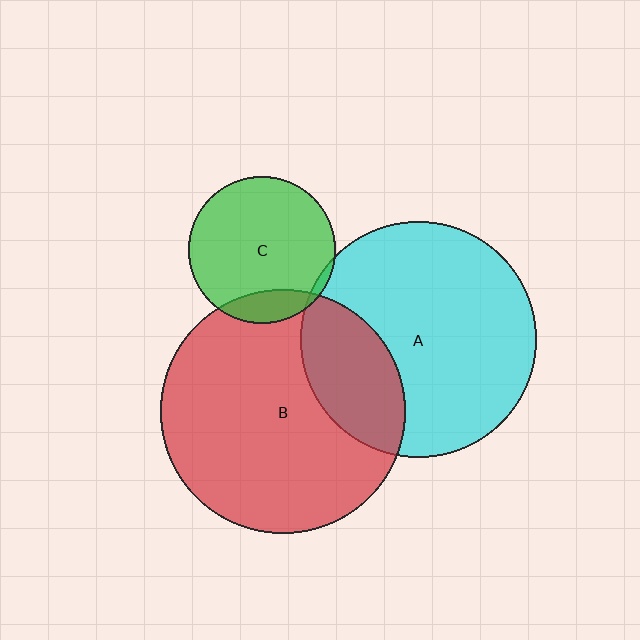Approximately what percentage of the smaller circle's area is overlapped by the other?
Approximately 5%.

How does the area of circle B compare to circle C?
Approximately 2.8 times.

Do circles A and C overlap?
Yes.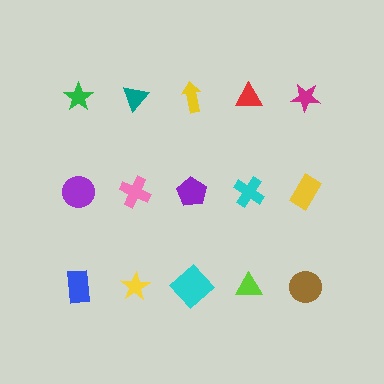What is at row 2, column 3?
A purple pentagon.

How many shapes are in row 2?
5 shapes.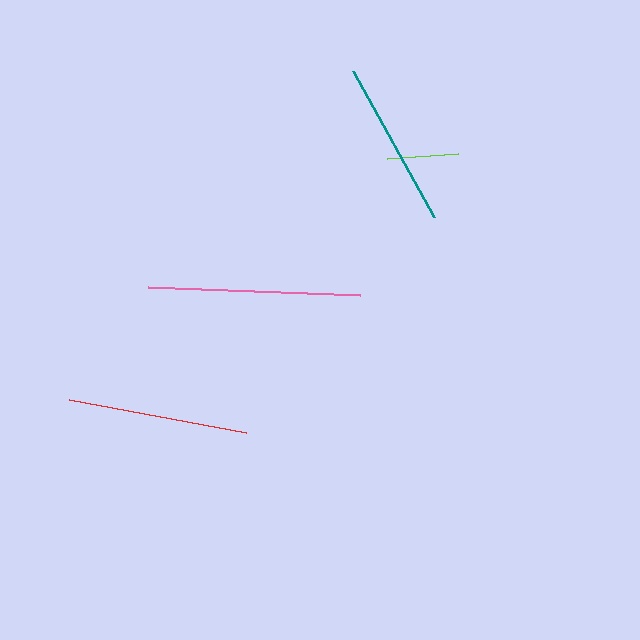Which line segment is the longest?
The pink line is the longest at approximately 213 pixels.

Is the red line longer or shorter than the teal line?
The red line is longer than the teal line.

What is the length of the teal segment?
The teal segment is approximately 167 pixels long.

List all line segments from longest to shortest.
From longest to shortest: pink, red, teal, lime.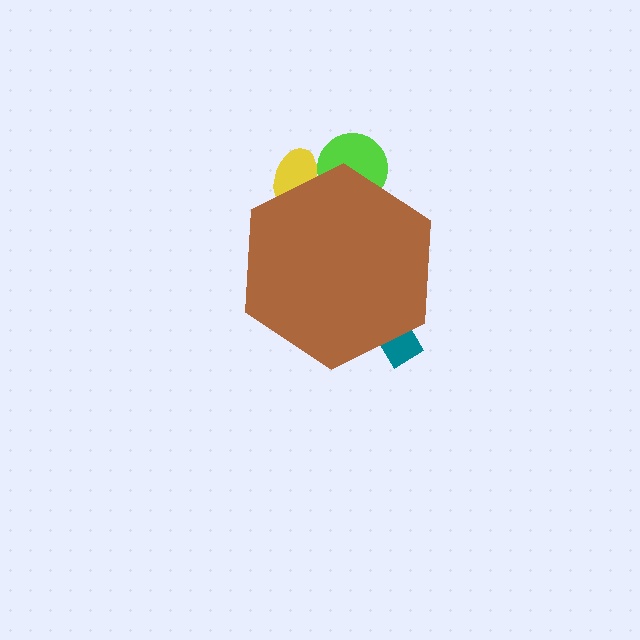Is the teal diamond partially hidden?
Yes, the teal diamond is partially hidden behind the brown hexagon.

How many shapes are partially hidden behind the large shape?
3 shapes are partially hidden.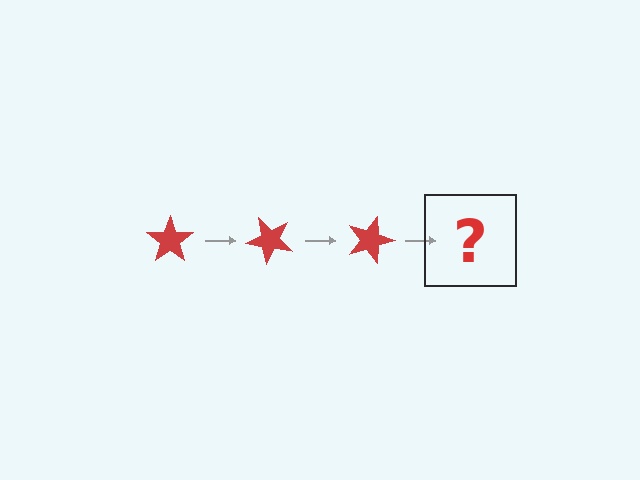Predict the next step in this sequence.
The next step is a red star rotated 135 degrees.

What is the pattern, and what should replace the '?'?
The pattern is that the star rotates 45 degrees each step. The '?' should be a red star rotated 135 degrees.